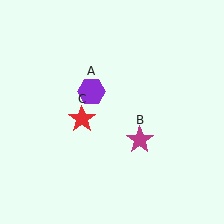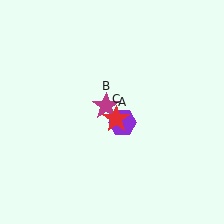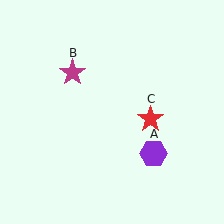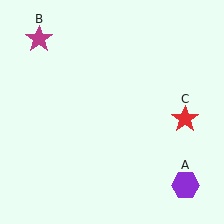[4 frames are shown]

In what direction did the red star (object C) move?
The red star (object C) moved right.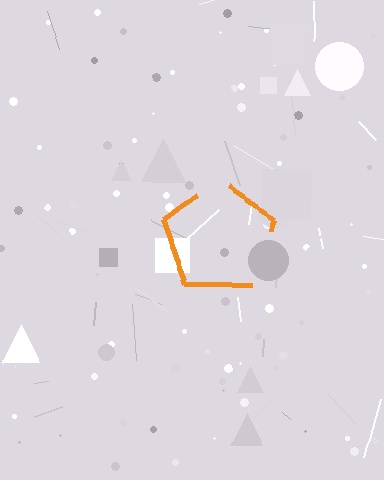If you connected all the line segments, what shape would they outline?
They would outline a pentagon.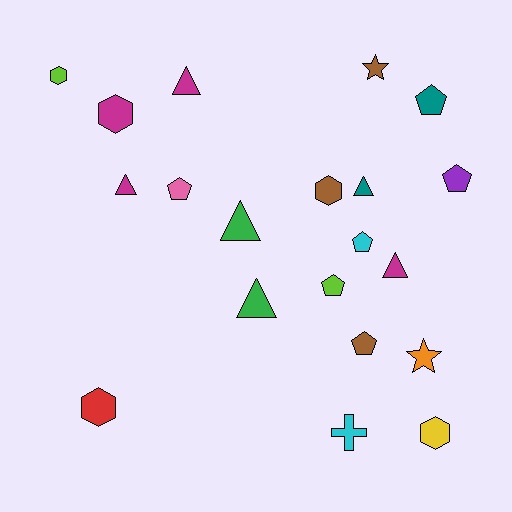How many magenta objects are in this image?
There are 4 magenta objects.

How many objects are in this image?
There are 20 objects.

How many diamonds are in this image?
There are no diamonds.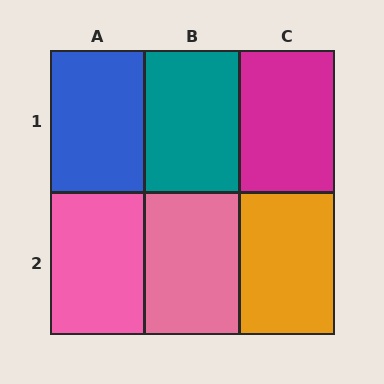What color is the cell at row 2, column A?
Pink.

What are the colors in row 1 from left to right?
Blue, teal, magenta.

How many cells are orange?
1 cell is orange.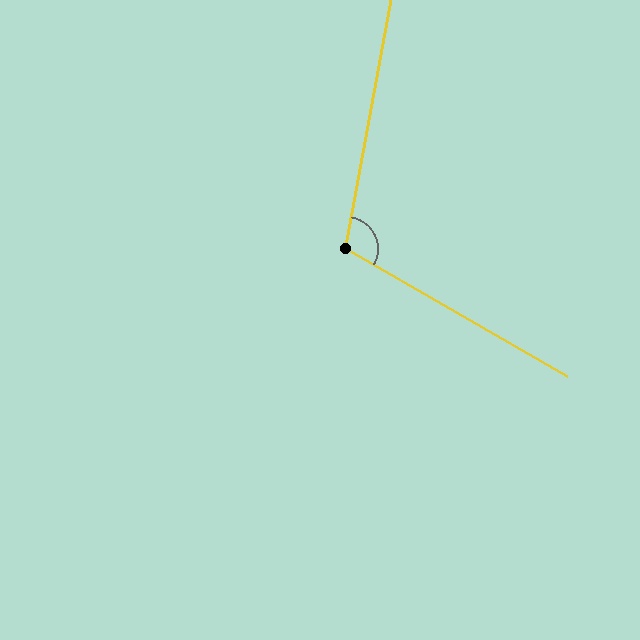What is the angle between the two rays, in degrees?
Approximately 110 degrees.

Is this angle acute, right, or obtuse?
It is obtuse.